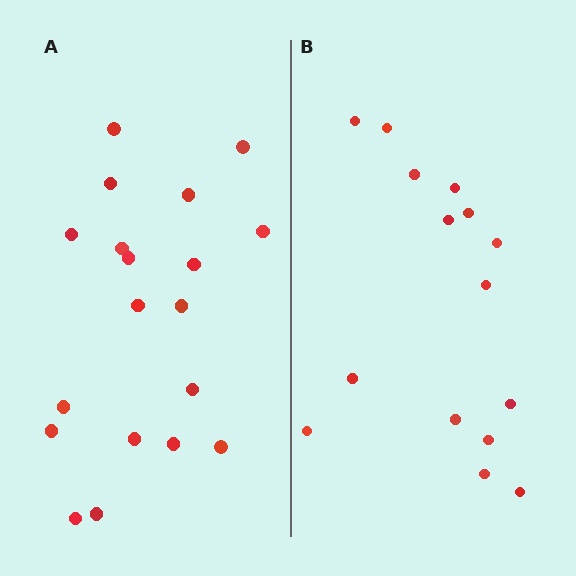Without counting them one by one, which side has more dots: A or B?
Region A (the left region) has more dots.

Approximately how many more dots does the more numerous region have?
Region A has about 4 more dots than region B.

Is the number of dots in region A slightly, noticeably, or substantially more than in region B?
Region A has noticeably more, but not dramatically so. The ratio is roughly 1.3 to 1.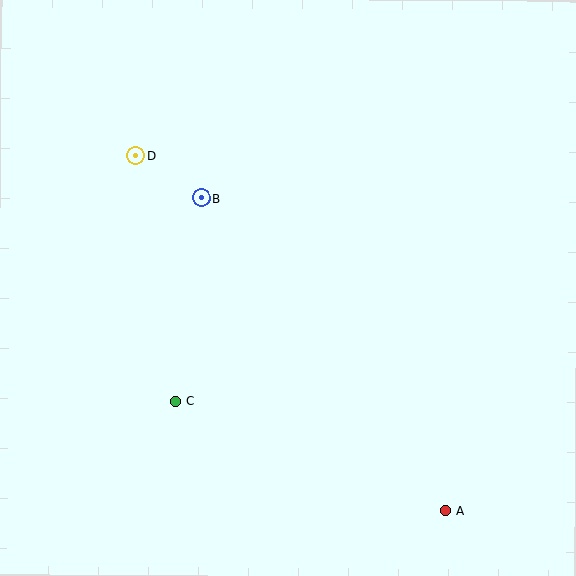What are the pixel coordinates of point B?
Point B is at (201, 198).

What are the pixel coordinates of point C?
Point C is at (175, 401).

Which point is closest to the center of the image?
Point B at (201, 198) is closest to the center.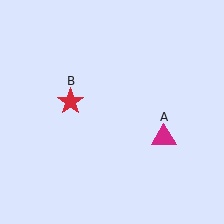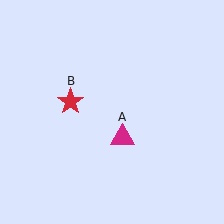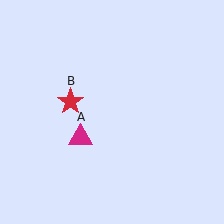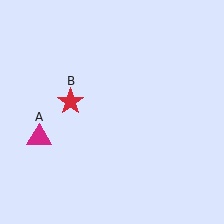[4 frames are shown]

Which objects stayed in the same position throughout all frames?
Red star (object B) remained stationary.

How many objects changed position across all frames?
1 object changed position: magenta triangle (object A).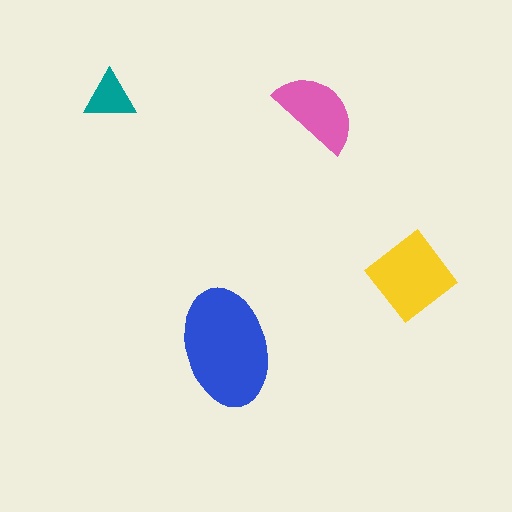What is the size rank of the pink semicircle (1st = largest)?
3rd.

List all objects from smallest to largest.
The teal triangle, the pink semicircle, the yellow diamond, the blue ellipse.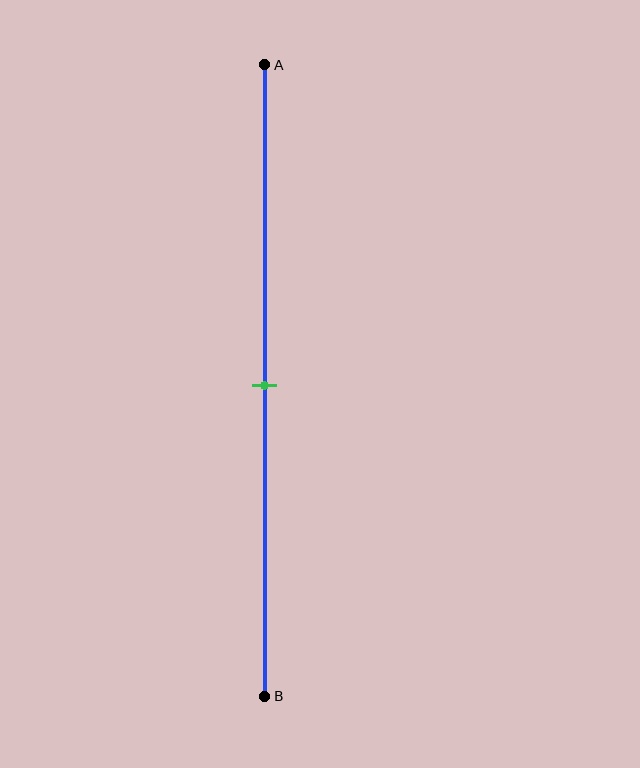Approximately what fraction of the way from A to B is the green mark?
The green mark is approximately 50% of the way from A to B.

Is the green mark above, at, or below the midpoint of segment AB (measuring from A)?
The green mark is approximately at the midpoint of segment AB.